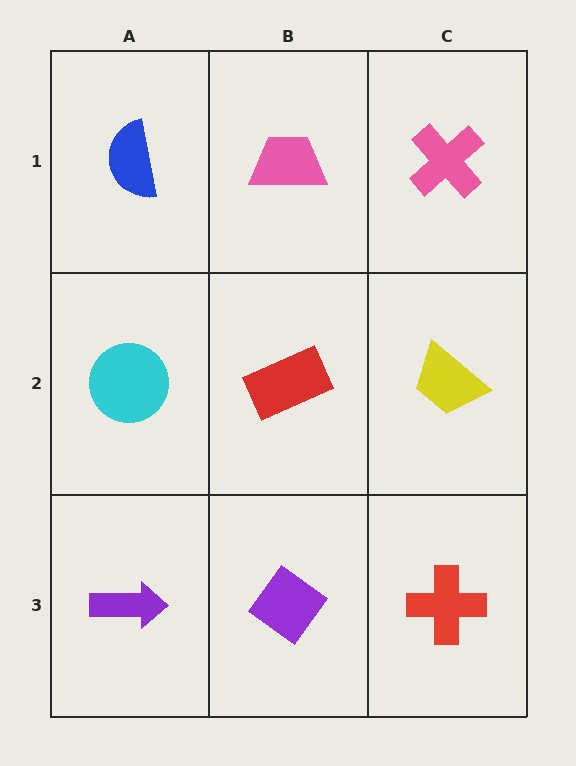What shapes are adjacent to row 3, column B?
A red rectangle (row 2, column B), a purple arrow (row 3, column A), a red cross (row 3, column C).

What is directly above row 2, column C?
A pink cross.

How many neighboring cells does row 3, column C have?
2.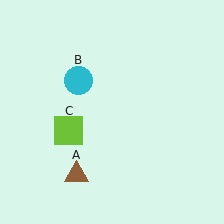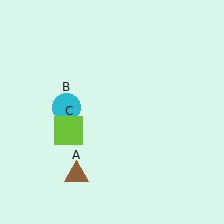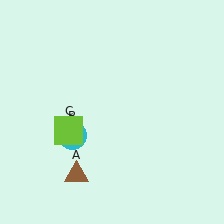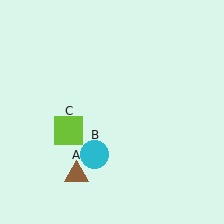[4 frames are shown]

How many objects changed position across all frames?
1 object changed position: cyan circle (object B).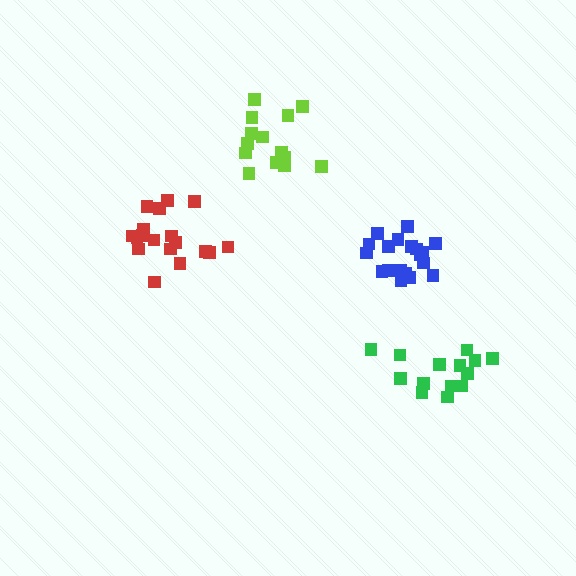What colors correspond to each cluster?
The clusters are colored: red, green, blue, lime.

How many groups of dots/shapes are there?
There are 4 groups.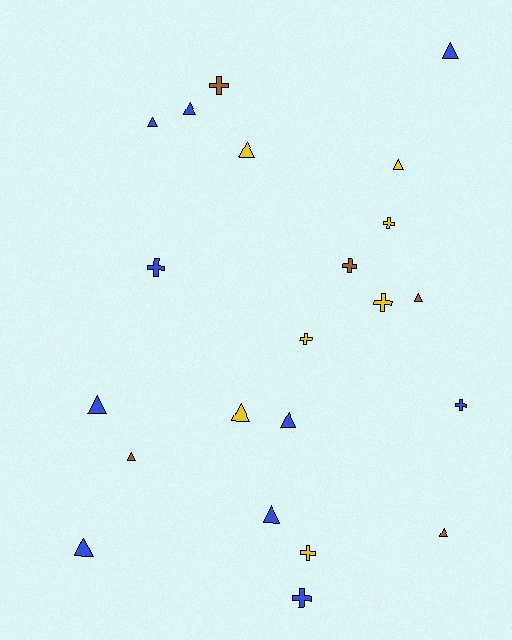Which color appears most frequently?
Blue, with 10 objects.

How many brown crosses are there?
There are 2 brown crosses.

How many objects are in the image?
There are 22 objects.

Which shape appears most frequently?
Triangle, with 13 objects.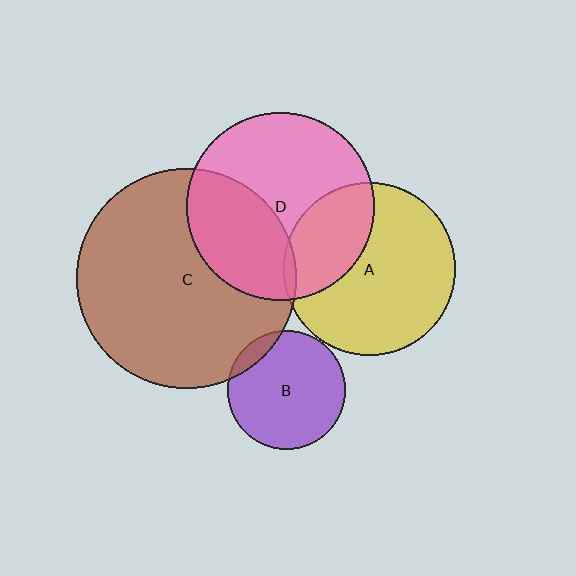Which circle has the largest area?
Circle C (brown).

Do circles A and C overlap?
Yes.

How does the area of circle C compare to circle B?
Approximately 3.5 times.